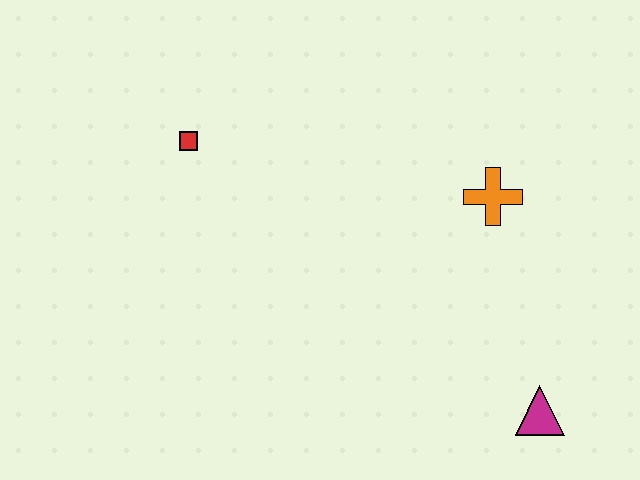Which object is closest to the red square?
The orange cross is closest to the red square.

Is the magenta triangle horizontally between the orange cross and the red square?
No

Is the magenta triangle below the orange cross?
Yes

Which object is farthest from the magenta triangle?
The red square is farthest from the magenta triangle.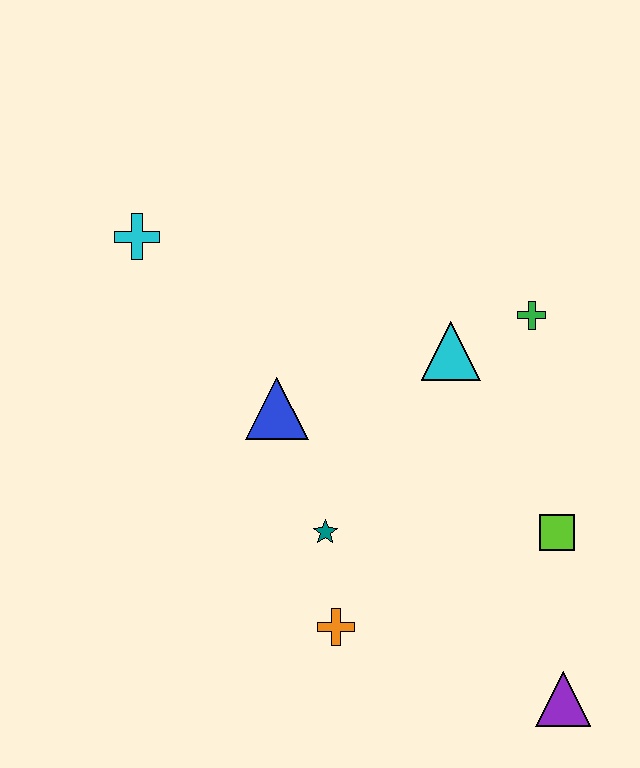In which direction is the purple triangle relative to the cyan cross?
The purple triangle is below the cyan cross.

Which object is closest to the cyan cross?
The blue triangle is closest to the cyan cross.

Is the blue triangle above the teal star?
Yes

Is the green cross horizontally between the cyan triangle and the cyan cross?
No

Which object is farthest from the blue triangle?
The purple triangle is farthest from the blue triangle.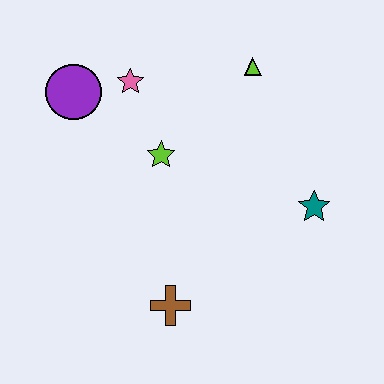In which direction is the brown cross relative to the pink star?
The brown cross is below the pink star.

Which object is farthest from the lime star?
The teal star is farthest from the lime star.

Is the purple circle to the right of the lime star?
No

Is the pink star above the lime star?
Yes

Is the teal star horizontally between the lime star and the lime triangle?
No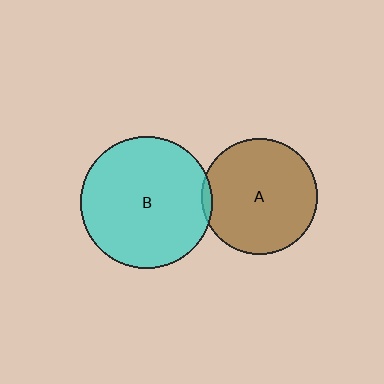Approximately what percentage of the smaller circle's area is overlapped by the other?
Approximately 5%.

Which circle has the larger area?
Circle B (cyan).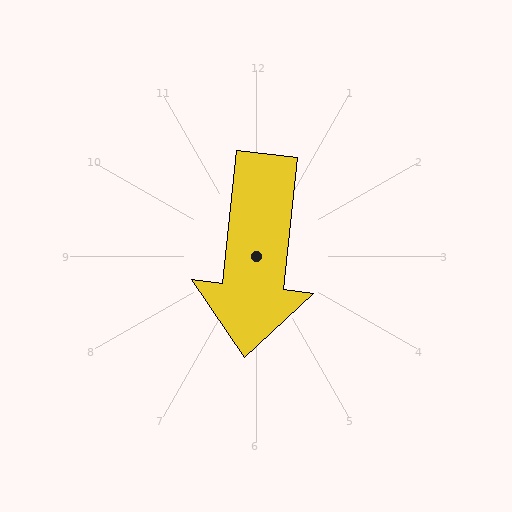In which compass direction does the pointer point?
South.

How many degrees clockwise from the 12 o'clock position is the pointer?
Approximately 186 degrees.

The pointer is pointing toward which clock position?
Roughly 6 o'clock.